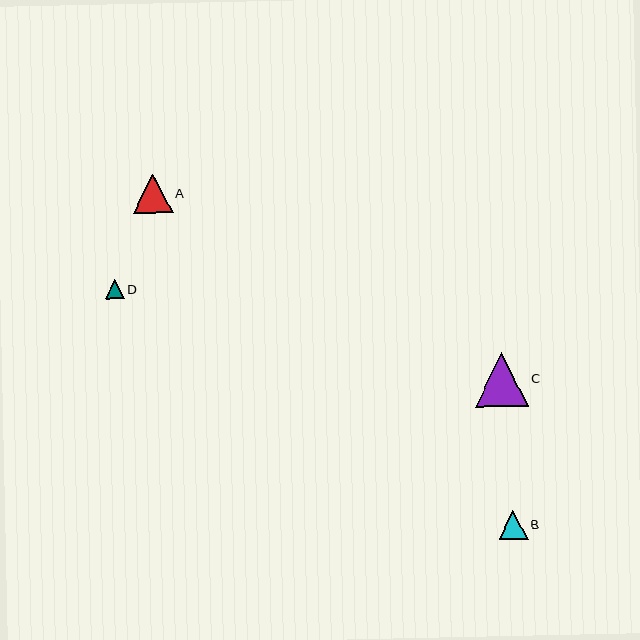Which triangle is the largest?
Triangle C is the largest with a size of approximately 53 pixels.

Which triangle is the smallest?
Triangle D is the smallest with a size of approximately 19 pixels.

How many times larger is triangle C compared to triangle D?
Triangle C is approximately 2.8 times the size of triangle D.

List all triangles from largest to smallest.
From largest to smallest: C, A, B, D.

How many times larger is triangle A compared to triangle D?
Triangle A is approximately 2.1 times the size of triangle D.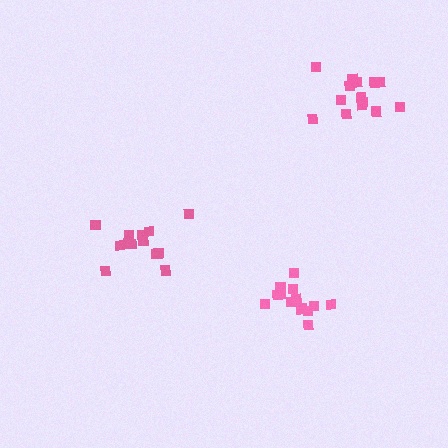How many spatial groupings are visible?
There are 3 spatial groupings.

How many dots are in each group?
Group 1: 14 dots, Group 2: 15 dots, Group 3: 14 dots (43 total).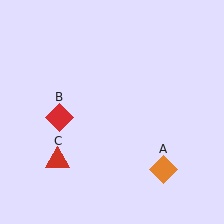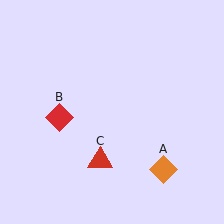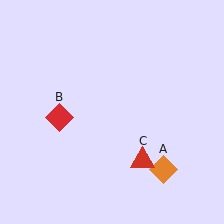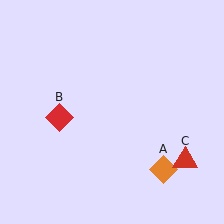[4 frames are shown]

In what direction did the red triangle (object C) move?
The red triangle (object C) moved right.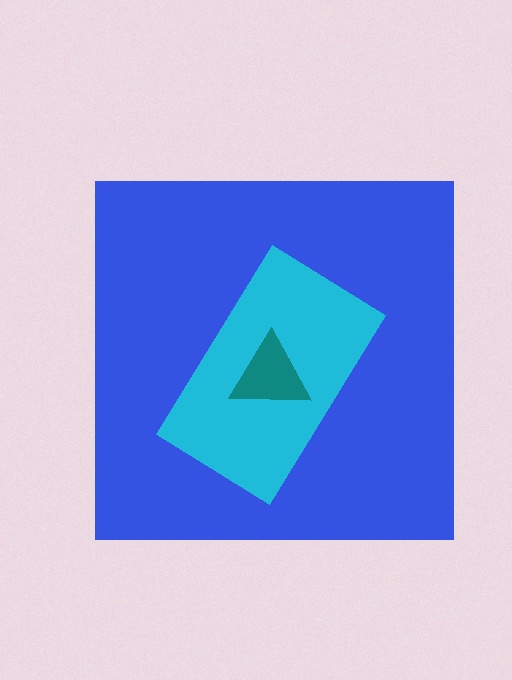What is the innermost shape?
The teal triangle.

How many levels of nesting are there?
3.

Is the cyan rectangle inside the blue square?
Yes.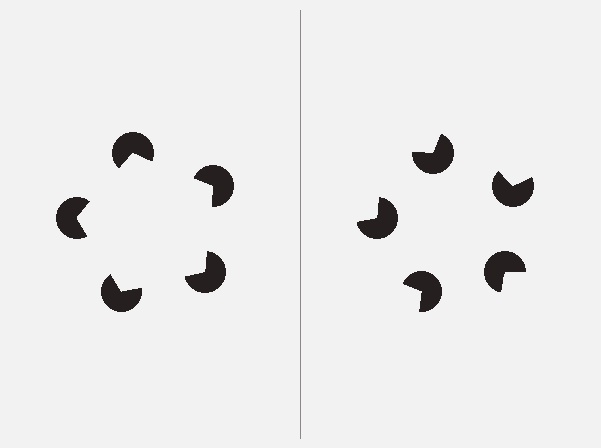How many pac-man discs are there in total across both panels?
10 — 5 on each side.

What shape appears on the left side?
An illusory pentagon.